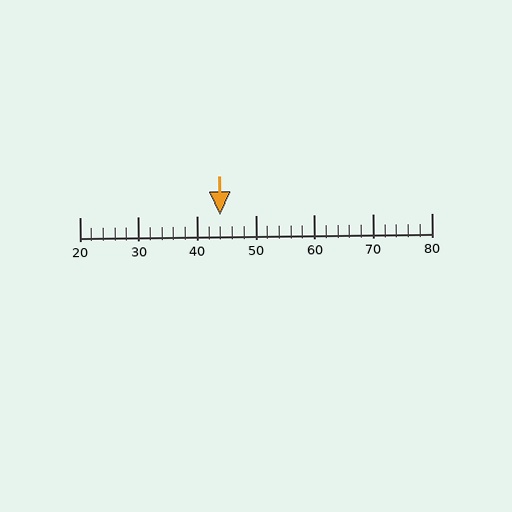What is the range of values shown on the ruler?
The ruler shows values from 20 to 80.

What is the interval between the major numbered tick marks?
The major tick marks are spaced 10 units apart.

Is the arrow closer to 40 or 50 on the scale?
The arrow is closer to 40.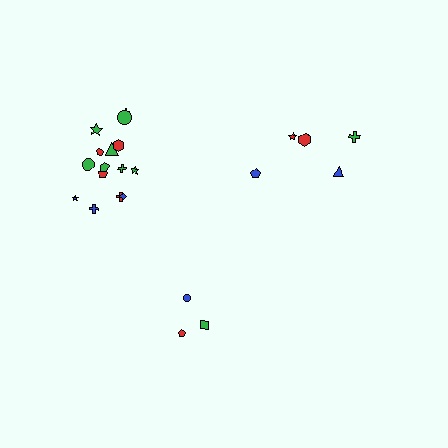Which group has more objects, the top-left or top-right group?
The top-left group.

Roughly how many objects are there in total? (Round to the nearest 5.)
Roughly 25 objects in total.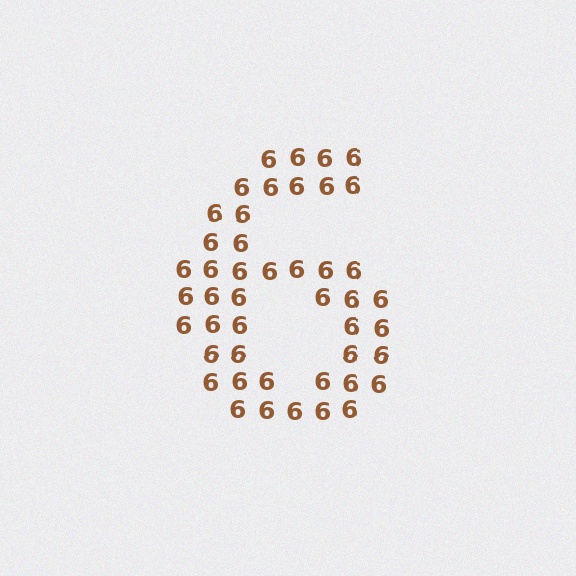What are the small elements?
The small elements are digit 6's.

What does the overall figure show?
The overall figure shows the digit 6.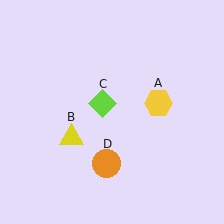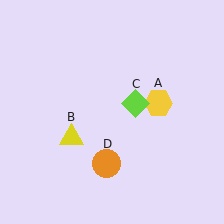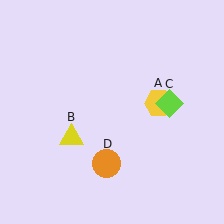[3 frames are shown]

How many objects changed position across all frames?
1 object changed position: lime diamond (object C).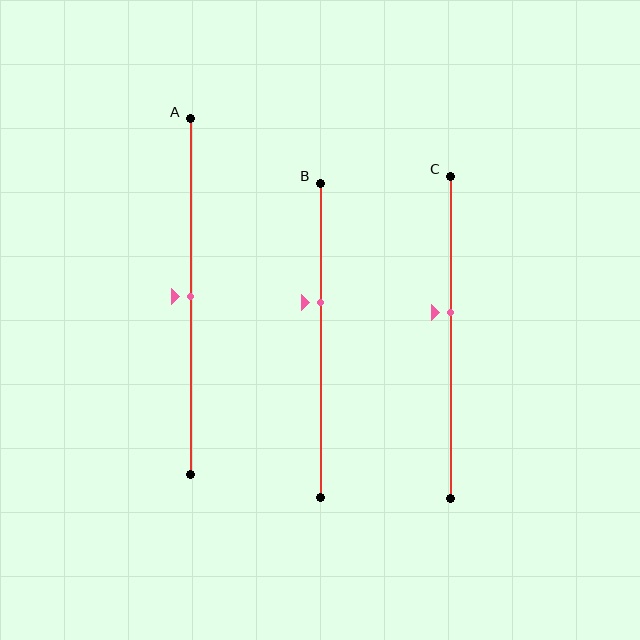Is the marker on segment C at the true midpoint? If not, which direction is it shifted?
No, the marker on segment C is shifted upward by about 8% of the segment length.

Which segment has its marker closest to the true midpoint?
Segment A has its marker closest to the true midpoint.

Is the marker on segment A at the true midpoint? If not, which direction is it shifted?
Yes, the marker on segment A is at the true midpoint.